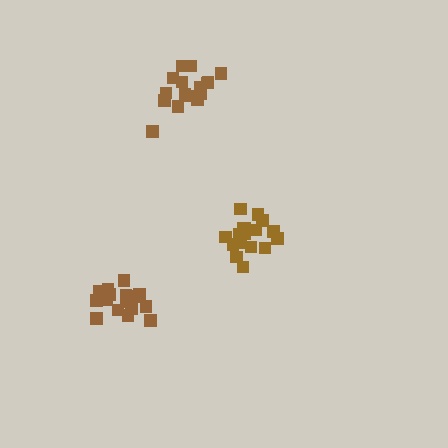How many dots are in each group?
Group 1: 19 dots, Group 2: 17 dots, Group 3: 16 dots (52 total).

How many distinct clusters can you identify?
There are 3 distinct clusters.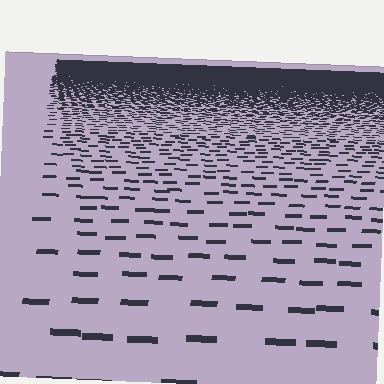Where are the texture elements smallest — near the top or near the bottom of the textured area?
Near the top.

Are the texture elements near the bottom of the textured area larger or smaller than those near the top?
Larger. Near the bottom, elements are closer to the viewer and appear at a bigger on-screen size.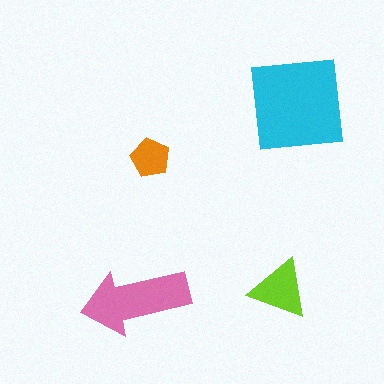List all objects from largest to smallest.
The cyan square, the pink arrow, the lime triangle, the orange pentagon.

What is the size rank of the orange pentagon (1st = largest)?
4th.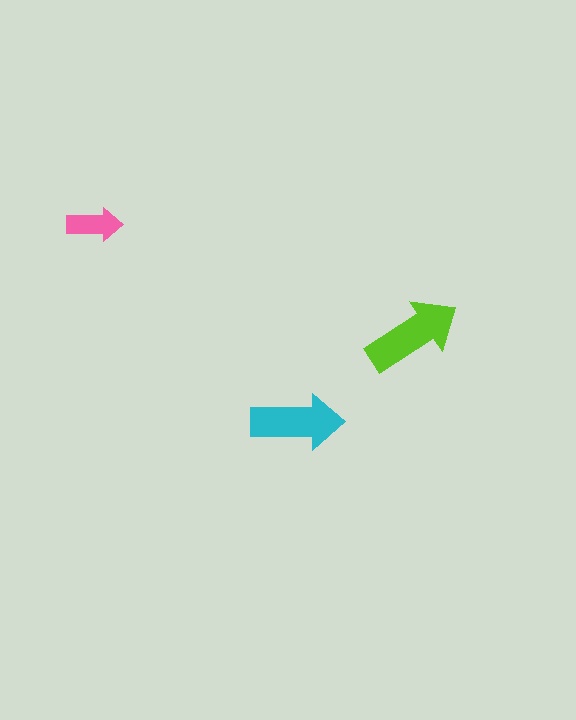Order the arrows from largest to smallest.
the lime one, the cyan one, the pink one.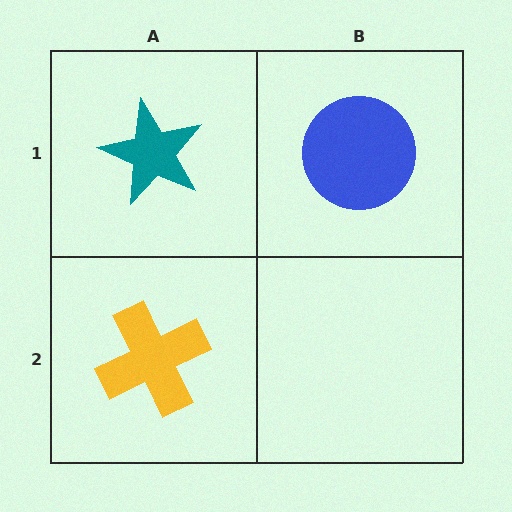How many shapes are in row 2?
1 shape.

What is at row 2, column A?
A yellow cross.